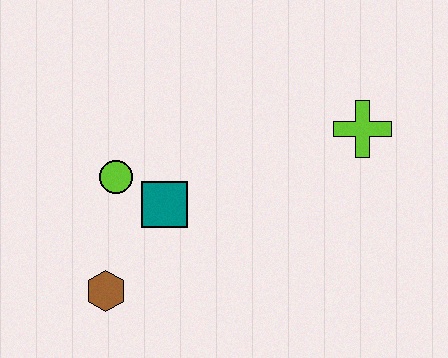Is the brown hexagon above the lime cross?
No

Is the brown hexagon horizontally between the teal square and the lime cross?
No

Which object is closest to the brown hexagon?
The teal square is closest to the brown hexagon.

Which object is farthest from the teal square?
The lime cross is farthest from the teal square.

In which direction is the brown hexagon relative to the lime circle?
The brown hexagon is below the lime circle.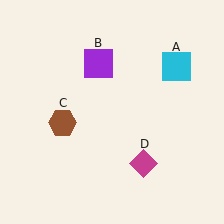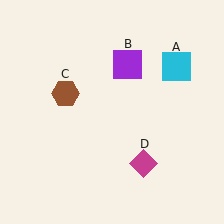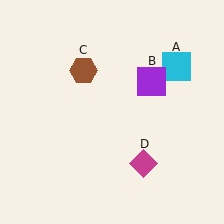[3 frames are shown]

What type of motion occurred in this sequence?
The purple square (object B), brown hexagon (object C) rotated clockwise around the center of the scene.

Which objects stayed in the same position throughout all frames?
Cyan square (object A) and magenta diamond (object D) remained stationary.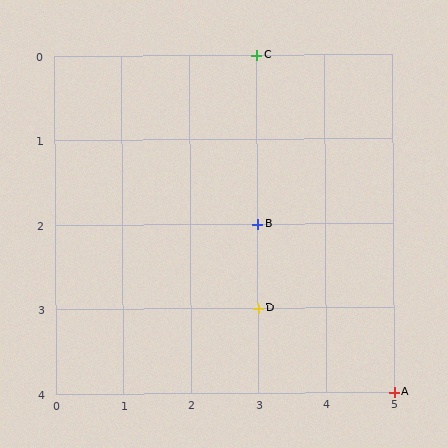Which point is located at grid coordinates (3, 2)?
Point B is at (3, 2).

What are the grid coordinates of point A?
Point A is at grid coordinates (5, 4).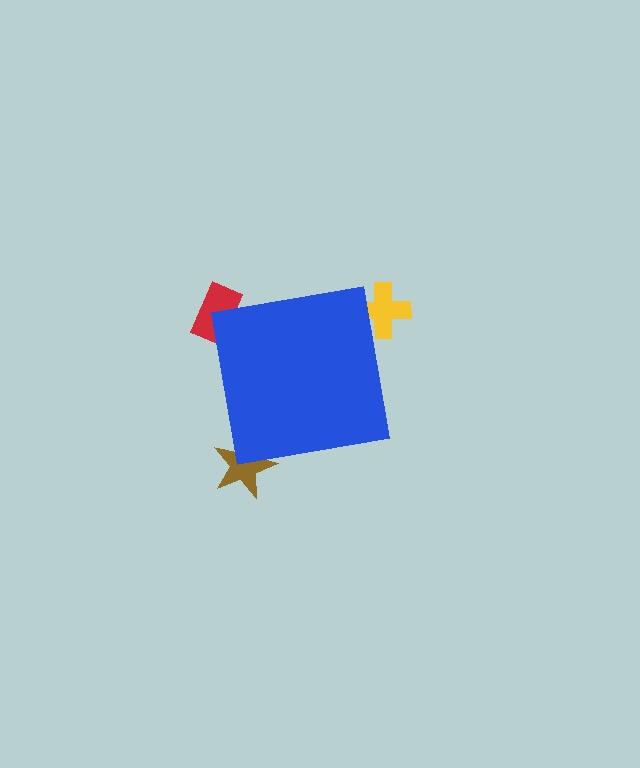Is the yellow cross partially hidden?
Yes, the yellow cross is partially hidden behind the blue square.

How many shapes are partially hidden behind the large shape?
3 shapes are partially hidden.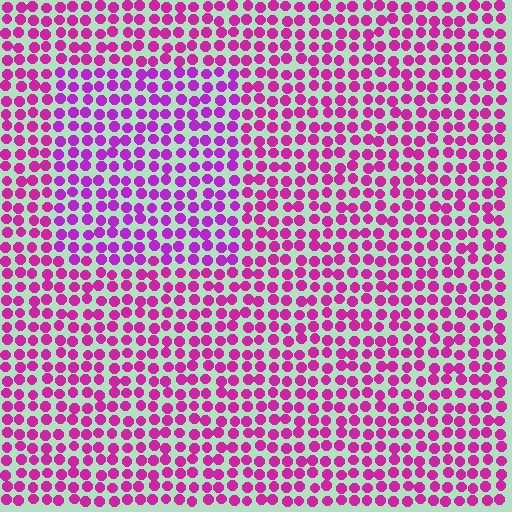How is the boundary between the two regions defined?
The boundary is defined purely by a slight shift in hue (about 23 degrees). Spacing, size, and orientation are identical on both sides.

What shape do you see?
I see a rectangle.